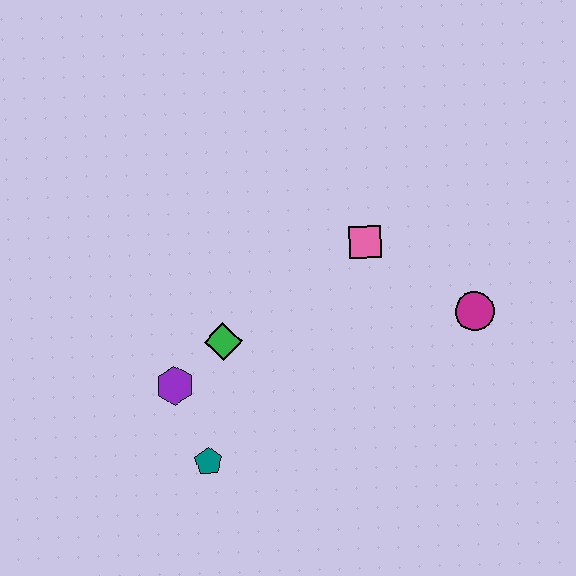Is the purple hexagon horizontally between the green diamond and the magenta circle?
No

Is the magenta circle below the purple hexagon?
No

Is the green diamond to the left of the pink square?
Yes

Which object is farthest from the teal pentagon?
The magenta circle is farthest from the teal pentagon.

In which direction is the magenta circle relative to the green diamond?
The magenta circle is to the right of the green diamond.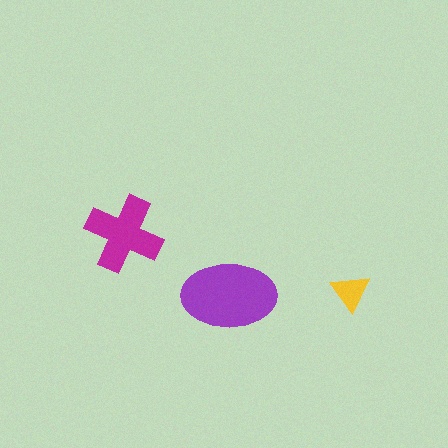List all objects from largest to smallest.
The purple ellipse, the magenta cross, the yellow triangle.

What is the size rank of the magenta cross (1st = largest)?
2nd.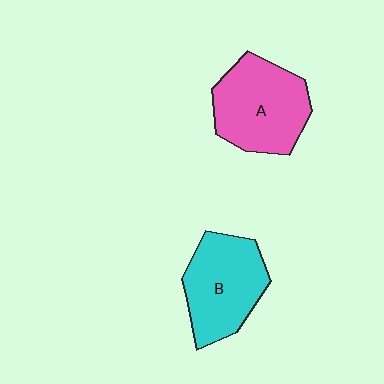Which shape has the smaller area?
Shape B (cyan).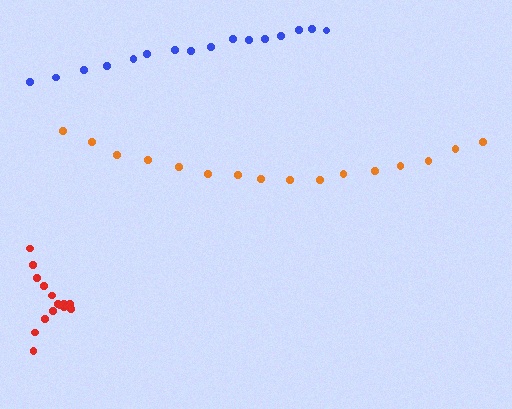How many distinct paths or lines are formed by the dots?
There are 3 distinct paths.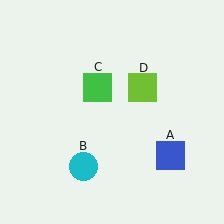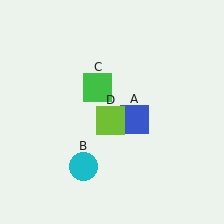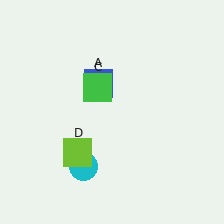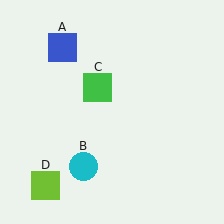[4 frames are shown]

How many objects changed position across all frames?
2 objects changed position: blue square (object A), lime square (object D).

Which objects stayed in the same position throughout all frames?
Cyan circle (object B) and green square (object C) remained stationary.